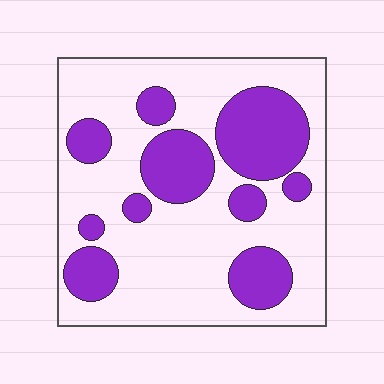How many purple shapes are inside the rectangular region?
10.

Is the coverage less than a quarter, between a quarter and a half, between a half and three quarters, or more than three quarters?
Between a quarter and a half.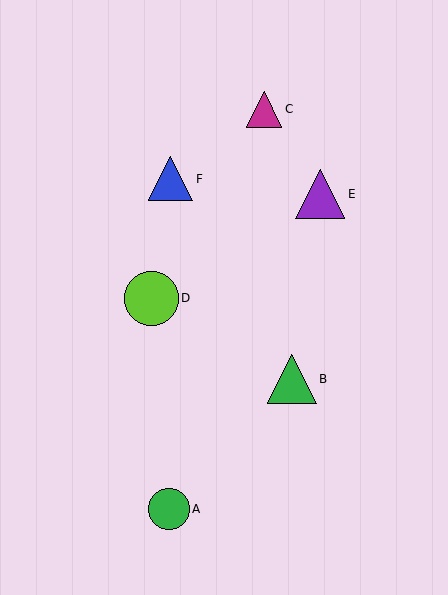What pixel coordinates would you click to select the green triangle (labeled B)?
Click at (292, 379) to select the green triangle B.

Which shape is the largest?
The lime circle (labeled D) is the largest.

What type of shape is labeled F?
Shape F is a blue triangle.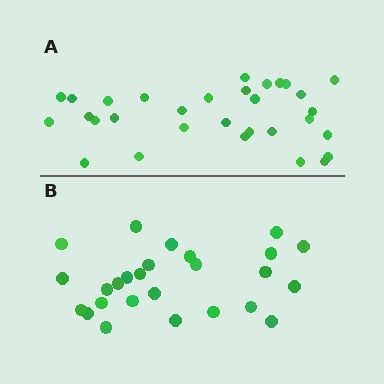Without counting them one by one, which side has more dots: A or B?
Region A (the top region) has more dots.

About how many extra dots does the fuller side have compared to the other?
Region A has about 5 more dots than region B.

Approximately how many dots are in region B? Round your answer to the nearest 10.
About 30 dots. (The exact count is 26, which rounds to 30.)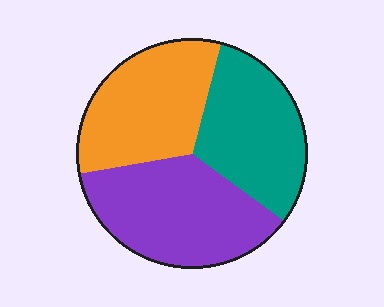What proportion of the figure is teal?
Teal covers around 30% of the figure.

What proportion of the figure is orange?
Orange covers about 30% of the figure.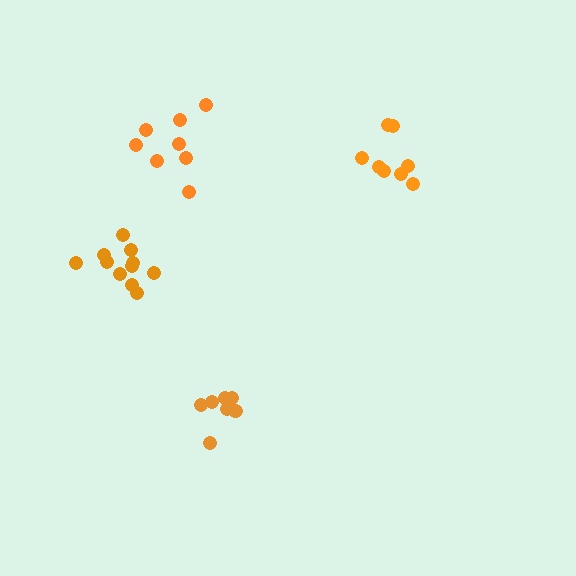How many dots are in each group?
Group 1: 8 dots, Group 2: 8 dots, Group 3: 11 dots, Group 4: 8 dots (35 total).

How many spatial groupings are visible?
There are 4 spatial groupings.